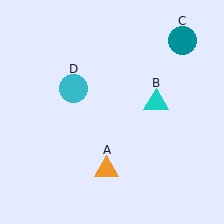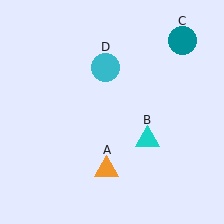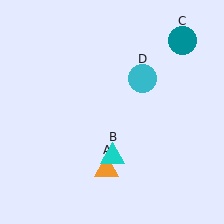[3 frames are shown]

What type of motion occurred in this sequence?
The cyan triangle (object B), cyan circle (object D) rotated clockwise around the center of the scene.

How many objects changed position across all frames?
2 objects changed position: cyan triangle (object B), cyan circle (object D).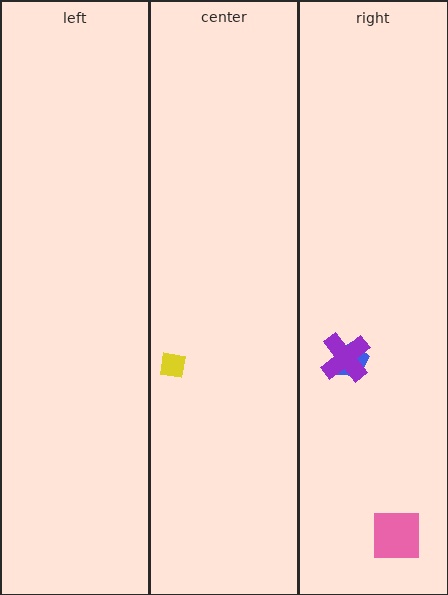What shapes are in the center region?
The yellow square.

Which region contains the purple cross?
The right region.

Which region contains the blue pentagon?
The right region.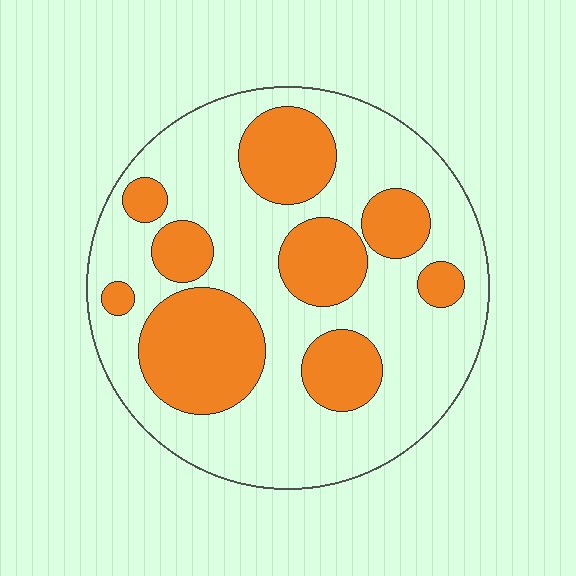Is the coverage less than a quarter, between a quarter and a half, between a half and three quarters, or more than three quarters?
Between a quarter and a half.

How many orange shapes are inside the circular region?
9.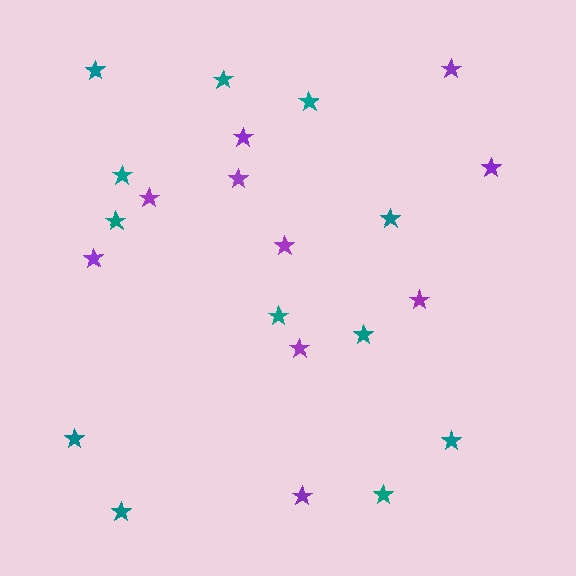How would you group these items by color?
There are 2 groups: one group of teal stars (12) and one group of purple stars (10).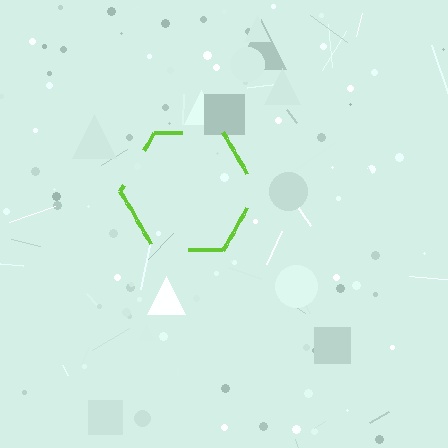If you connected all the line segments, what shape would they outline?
They would outline a hexagon.